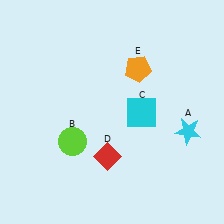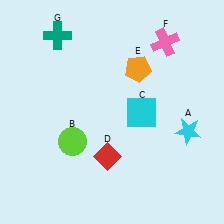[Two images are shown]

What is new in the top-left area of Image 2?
A teal cross (G) was added in the top-left area of Image 2.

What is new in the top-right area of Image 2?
A pink cross (F) was added in the top-right area of Image 2.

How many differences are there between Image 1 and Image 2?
There are 2 differences between the two images.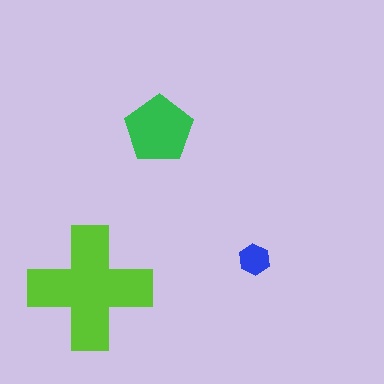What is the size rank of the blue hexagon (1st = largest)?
3rd.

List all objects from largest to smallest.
The lime cross, the green pentagon, the blue hexagon.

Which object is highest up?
The green pentagon is topmost.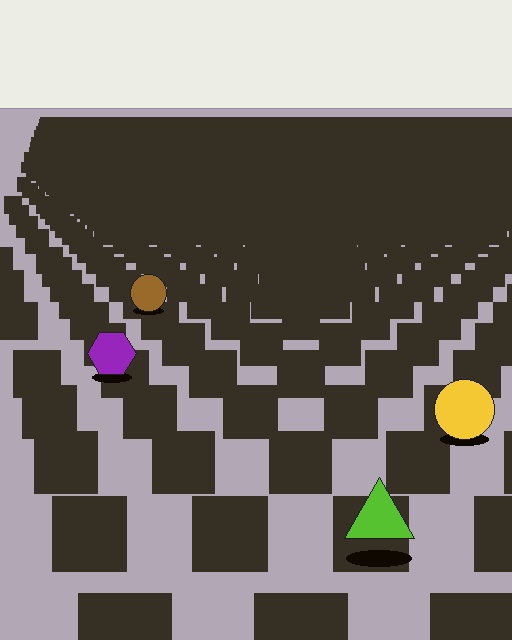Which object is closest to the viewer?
The lime triangle is closest. The texture marks near it are larger and more spread out.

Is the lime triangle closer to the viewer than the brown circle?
Yes. The lime triangle is closer — you can tell from the texture gradient: the ground texture is coarser near it.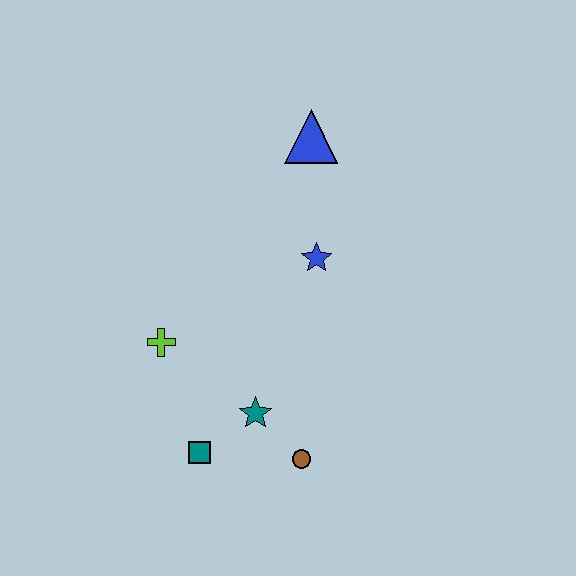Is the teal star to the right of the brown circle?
No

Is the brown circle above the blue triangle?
No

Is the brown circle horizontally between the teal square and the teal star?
No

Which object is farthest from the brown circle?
The blue triangle is farthest from the brown circle.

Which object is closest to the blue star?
The blue triangle is closest to the blue star.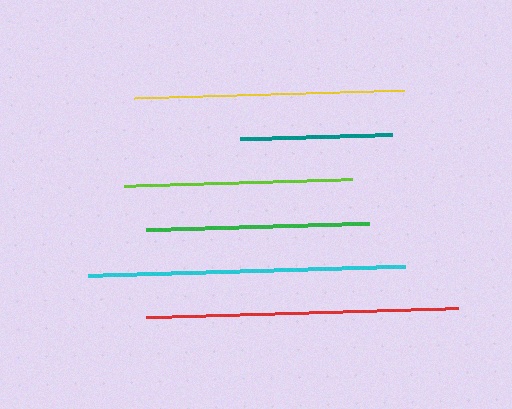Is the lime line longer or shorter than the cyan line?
The cyan line is longer than the lime line.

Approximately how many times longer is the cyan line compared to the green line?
The cyan line is approximately 1.4 times the length of the green line.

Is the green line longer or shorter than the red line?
The red line is longer than the green line.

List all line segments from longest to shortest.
From longest to shortest: cyan, red, yellow, lime, green, teal.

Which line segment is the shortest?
The teal line is the shortest at approximately 152 pixels.